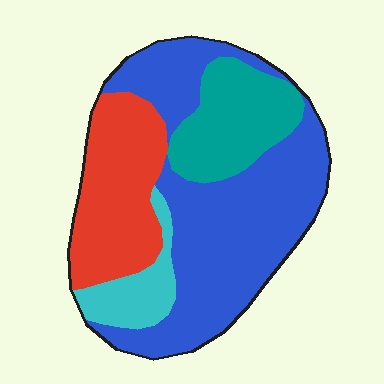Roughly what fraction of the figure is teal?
Teal takes up about one sixth (1/6) of the figure.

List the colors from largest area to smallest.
From largest to smallest: blue, red, teal, cyan.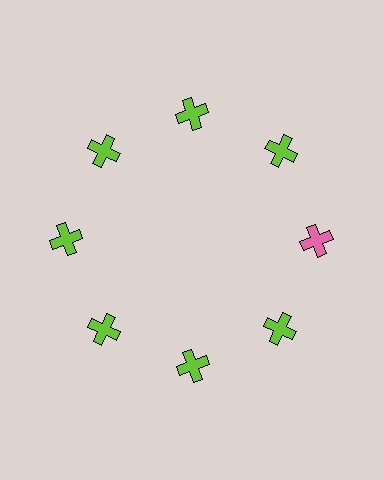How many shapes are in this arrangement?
There are 8 shapes arranged in a ring pattern.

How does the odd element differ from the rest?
It has a different color: pink instead of lime.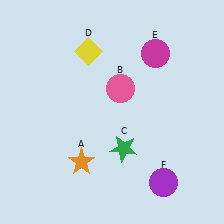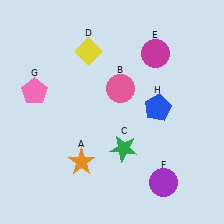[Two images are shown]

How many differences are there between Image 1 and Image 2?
There are 2 differences between the two images.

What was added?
A pink pentagon (G), a blue pentagon (H) were added in Image 2.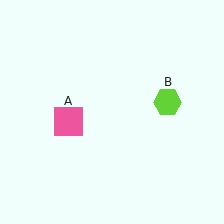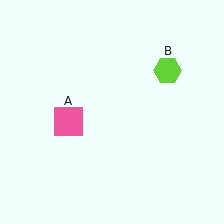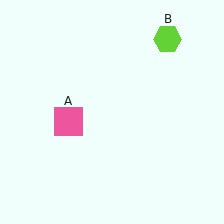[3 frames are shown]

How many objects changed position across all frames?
1 object changed position: lime hexagon (object B).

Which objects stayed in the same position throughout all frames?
Pink square (object A) remained stationary.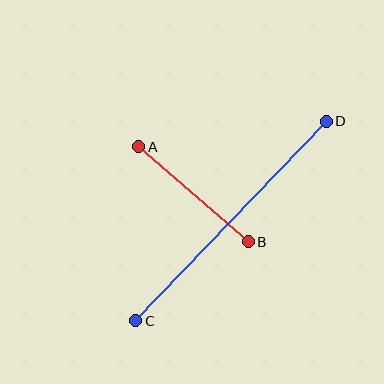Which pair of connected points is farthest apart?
Points C and D are farthest apart.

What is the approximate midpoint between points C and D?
The midpoint is at approximately (231, 221) pixels.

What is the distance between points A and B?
The distance is approximately 145 pixels.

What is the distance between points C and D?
The distance is approximately 276 pixels.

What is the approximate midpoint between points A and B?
The midpoint is at approximately (194, 194) pixels.